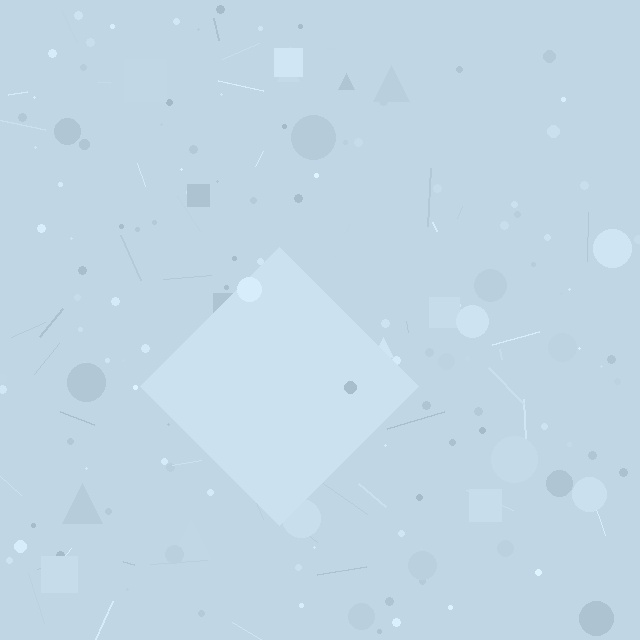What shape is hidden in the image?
A diamond is hidden in the image.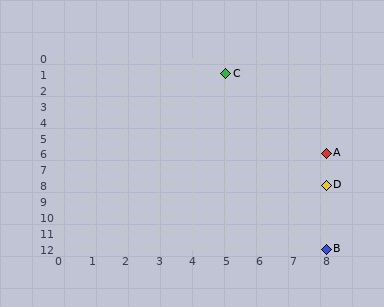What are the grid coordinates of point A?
Point A is at grid coordinates (8, 6).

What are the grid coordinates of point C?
Point C is at grid coordinates (5, 1).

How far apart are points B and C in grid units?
Points B and C are 3 columns and 11 rows apart (about 11.4 grid units diagonally).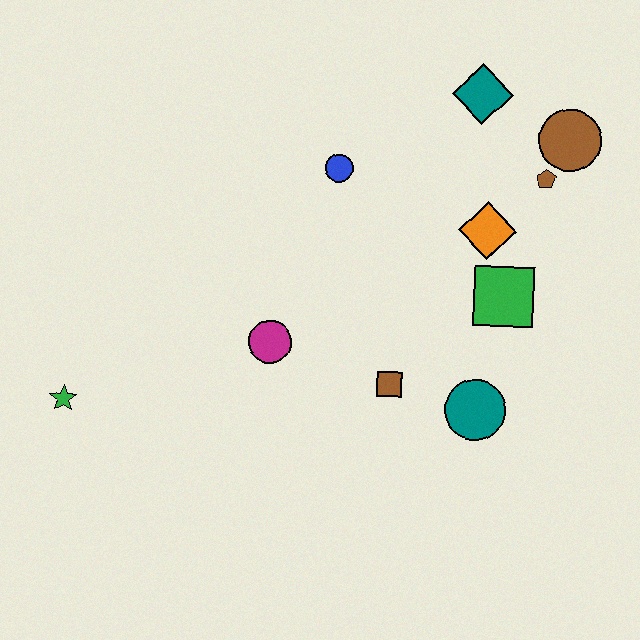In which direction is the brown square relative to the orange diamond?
The brown square is below the orange diamond.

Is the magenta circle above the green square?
No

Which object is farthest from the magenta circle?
The brown circle is farthest from the magenta circle.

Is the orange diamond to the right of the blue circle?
Yes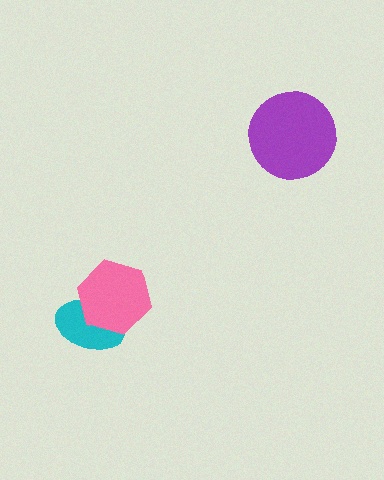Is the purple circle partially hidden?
No, no other shape covers it.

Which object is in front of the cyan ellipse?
The pink hexagon is in front of the cyan ellipse.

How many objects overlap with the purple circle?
0 objects overlap with the purple circle.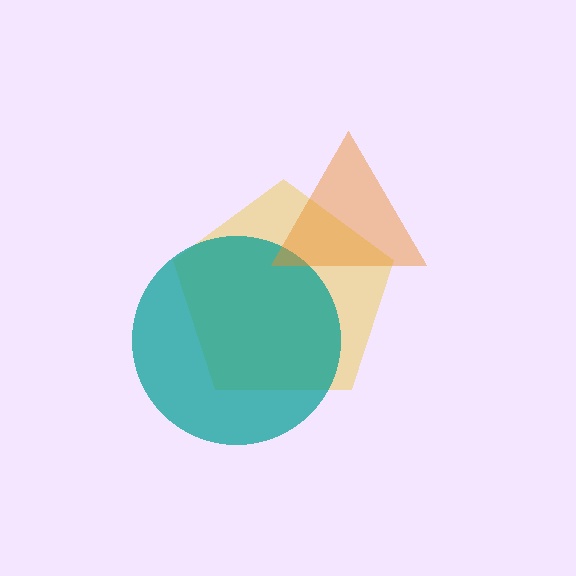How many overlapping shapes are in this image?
There are 3 overlapping shapes in the image.